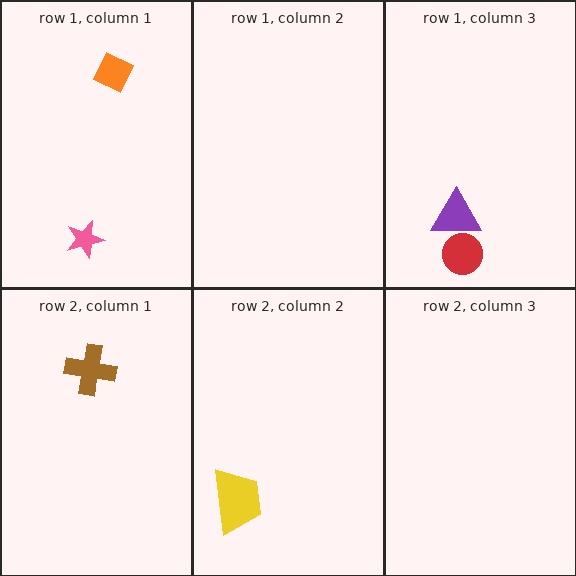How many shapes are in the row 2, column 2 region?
1.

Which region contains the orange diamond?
The row 1, column 1 region.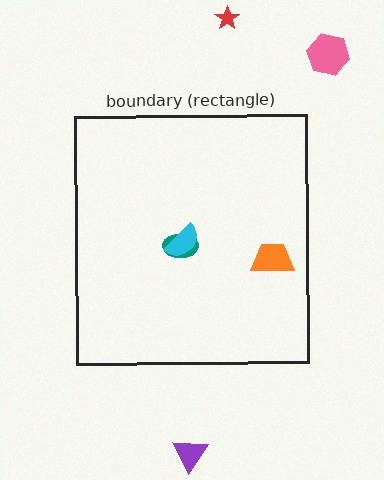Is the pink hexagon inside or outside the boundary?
Outside.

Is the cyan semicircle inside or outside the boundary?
Inside.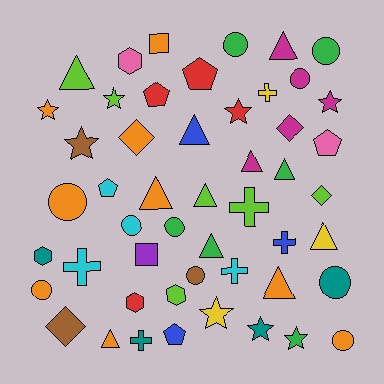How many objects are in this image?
There are 50 objects.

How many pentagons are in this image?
There are 5 pentagons.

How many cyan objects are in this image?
There are 4 cyan objects.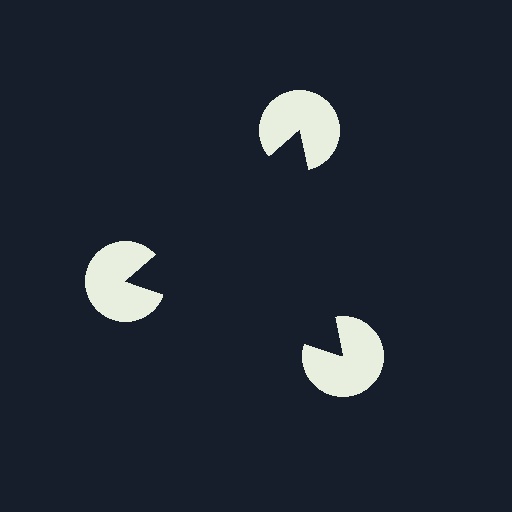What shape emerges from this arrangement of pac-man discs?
An illusory triangle — its edges are inferred from the aligned wedge cuts in the pac-man discs, not physically drawn.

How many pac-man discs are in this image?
There are 3 — one at each vertex of the illusory triangle.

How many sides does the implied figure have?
3 sides.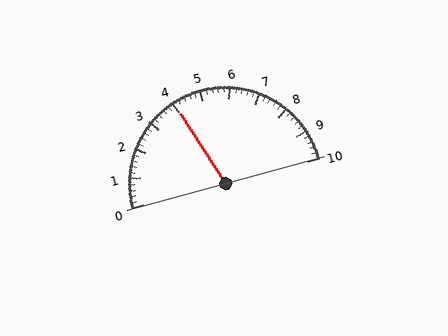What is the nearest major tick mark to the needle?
The nearest major tick mark is 4.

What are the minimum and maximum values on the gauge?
The gauge ranges from 0 to 10.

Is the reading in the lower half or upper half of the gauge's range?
The reading is in the lower half of the range (0 to 10).